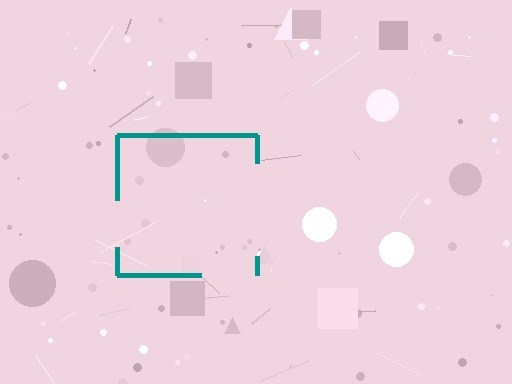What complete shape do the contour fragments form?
The contour fragments form a square.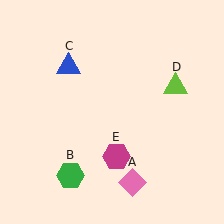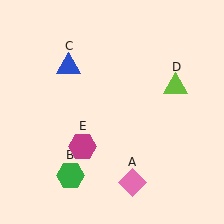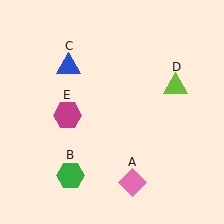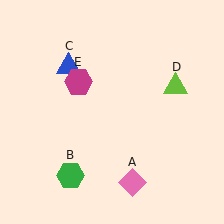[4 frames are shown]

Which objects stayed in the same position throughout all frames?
Pink diamond (object A) and green hexagon (object B) and blue triangle (object C) and lime triangle (object D) remained stationary.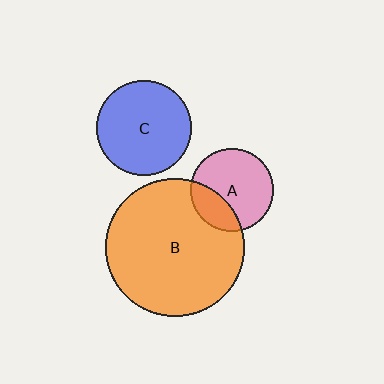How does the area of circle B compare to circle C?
Approximately 2.1 times.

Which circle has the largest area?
Circle B (orange).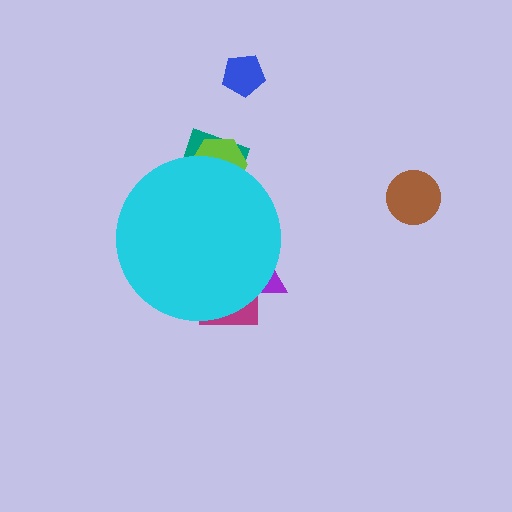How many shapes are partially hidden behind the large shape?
4 shapes are partially hidden.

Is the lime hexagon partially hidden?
Yes, the lime hexagon is partially hidden behind the cyan circle.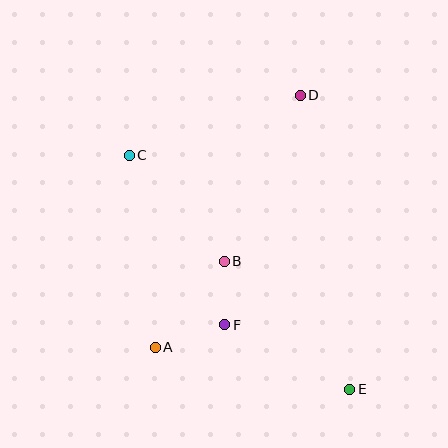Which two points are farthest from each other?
Points C and E are farthest from each other.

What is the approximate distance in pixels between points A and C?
The distance between A and C is approximately 194 pixels.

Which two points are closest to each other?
Points B and F are closest to each other.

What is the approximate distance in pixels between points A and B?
The distance between A and B is approximately 110 pixels.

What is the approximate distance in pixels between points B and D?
The distance between B and D is approximately 183 pixels.